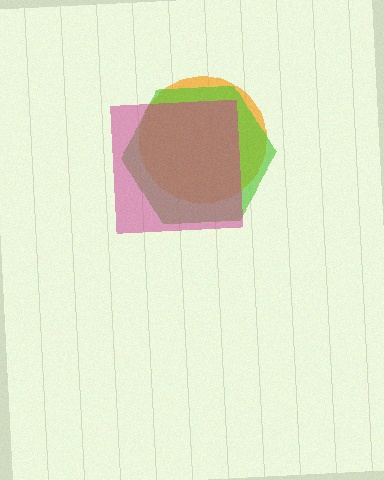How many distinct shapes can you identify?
There are 3 distinct shapes: an orange circle, a lime hexagon, a magenta square.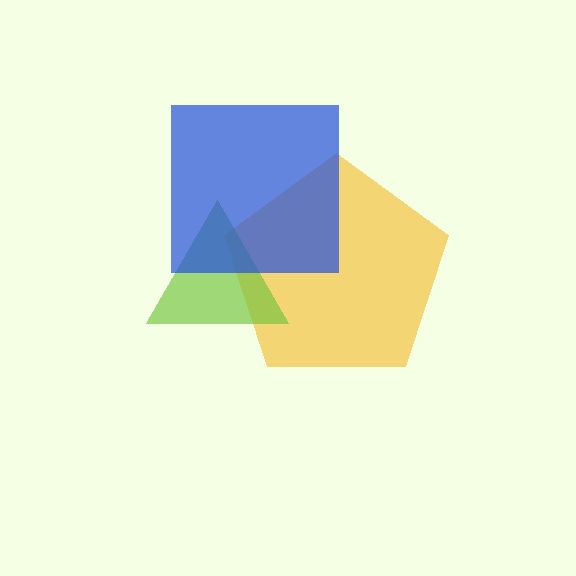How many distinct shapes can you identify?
There are 3 distinct shapes: a yellow pentagon, a lime triangle, a blue square.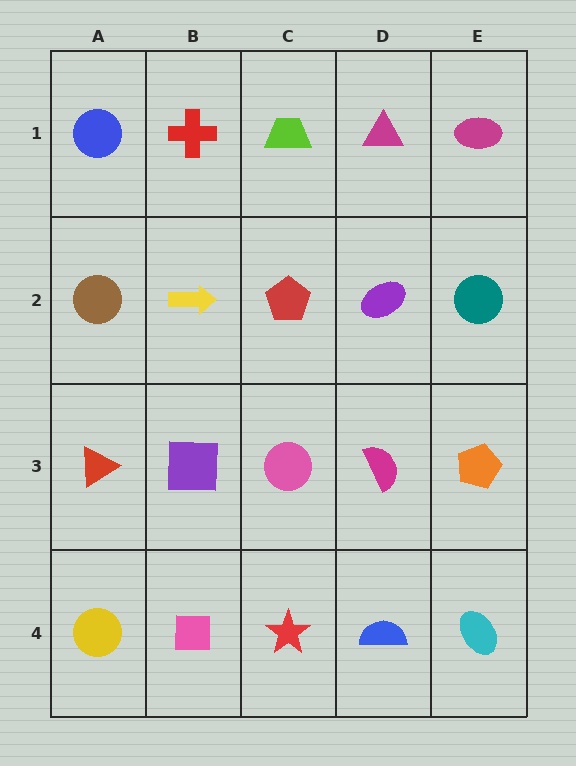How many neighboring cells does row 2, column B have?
4.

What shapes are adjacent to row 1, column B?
A yellow arrow (row 2, column B), a blue circle (row 1, column A), a lime trapezoid (row 1, column C).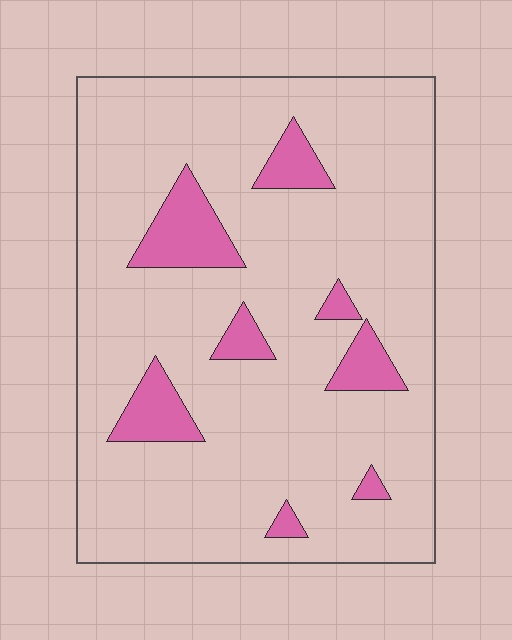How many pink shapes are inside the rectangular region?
8.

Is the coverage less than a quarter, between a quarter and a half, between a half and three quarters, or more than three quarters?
Less than a quarter.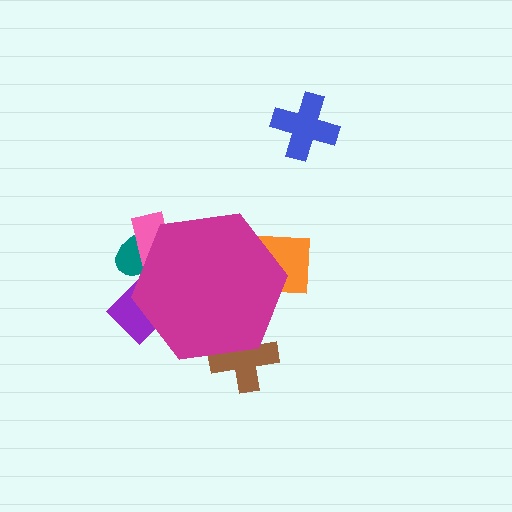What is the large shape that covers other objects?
A magenta hexagon.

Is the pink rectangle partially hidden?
Yes, the pink rectangle is partially hidden behind the magenta hexagon.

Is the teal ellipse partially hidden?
Yes, the teal ellipse is partially hidden behind the magenta hexagon.